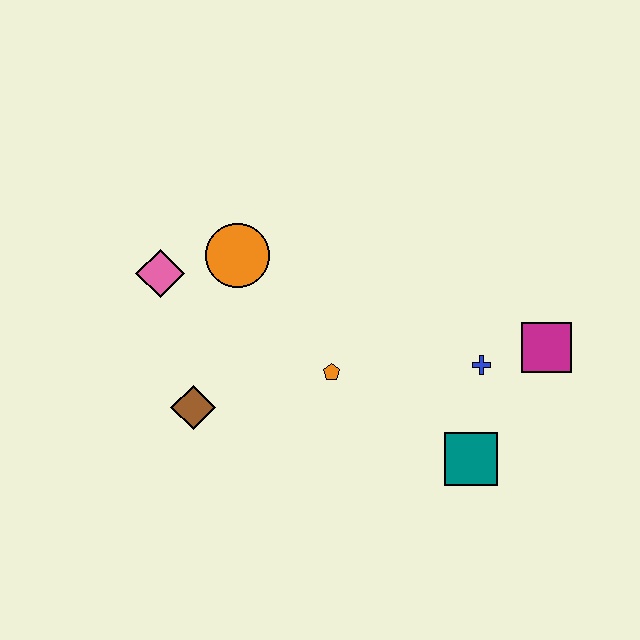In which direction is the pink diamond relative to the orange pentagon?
The pink diamond is to the left of the orange pentagon.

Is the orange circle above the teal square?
Yes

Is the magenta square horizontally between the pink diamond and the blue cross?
No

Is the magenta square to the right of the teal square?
Yes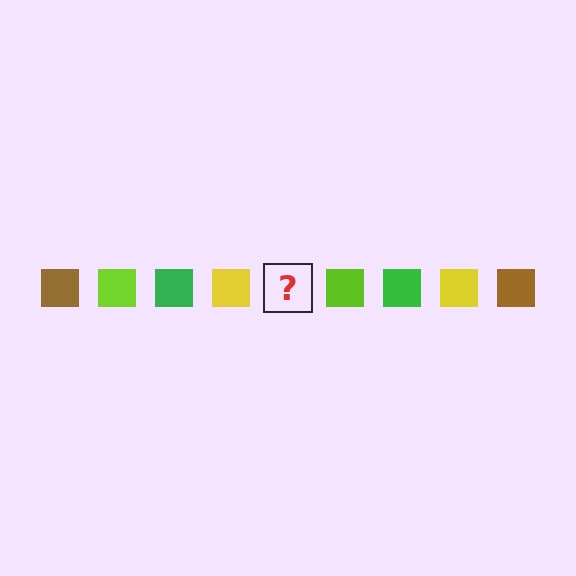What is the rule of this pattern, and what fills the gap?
The rule is that the pattern cycles through brown, lime, green, yellow squares. The gap should be filled with a brown square.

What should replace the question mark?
The question mark should be replaced with a brown square.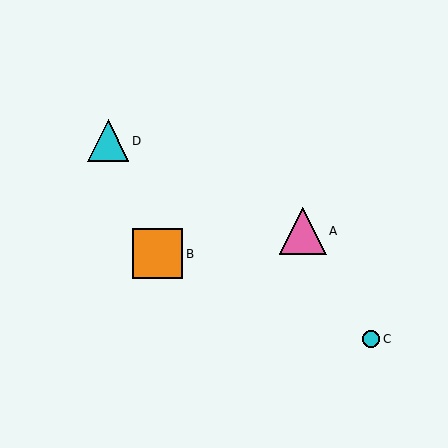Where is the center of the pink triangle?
The center of the pink triangle is at (303, 231).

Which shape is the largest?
The orange square (labeled B) is the largest.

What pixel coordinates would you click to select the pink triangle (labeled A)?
Click at (303, 231) to select the pink triangle A.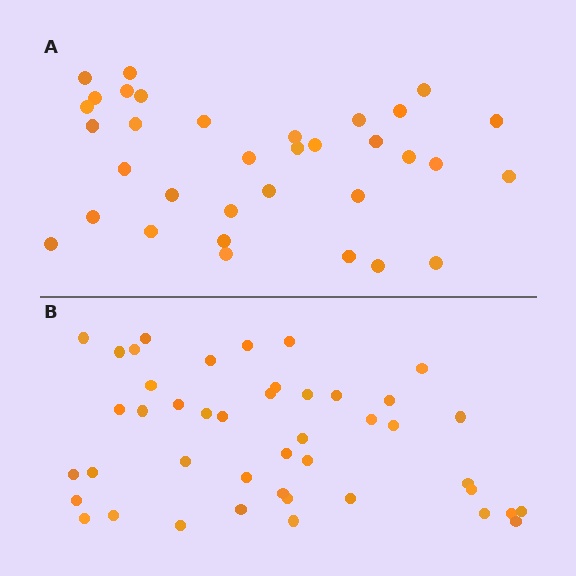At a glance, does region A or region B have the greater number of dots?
Region B (the bottom region) has more dots.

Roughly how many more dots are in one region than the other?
Region B has roughly 10 or so more dots than region A.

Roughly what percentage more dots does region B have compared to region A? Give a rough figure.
About 30% more.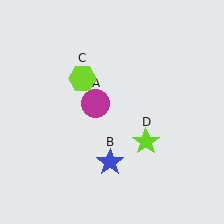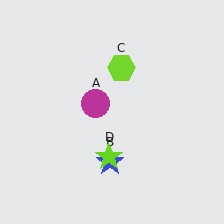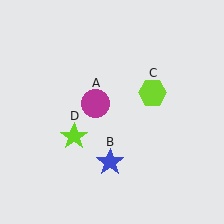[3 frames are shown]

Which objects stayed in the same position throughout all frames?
Magenta circle (object A) and blue star (object B) remained stationary.